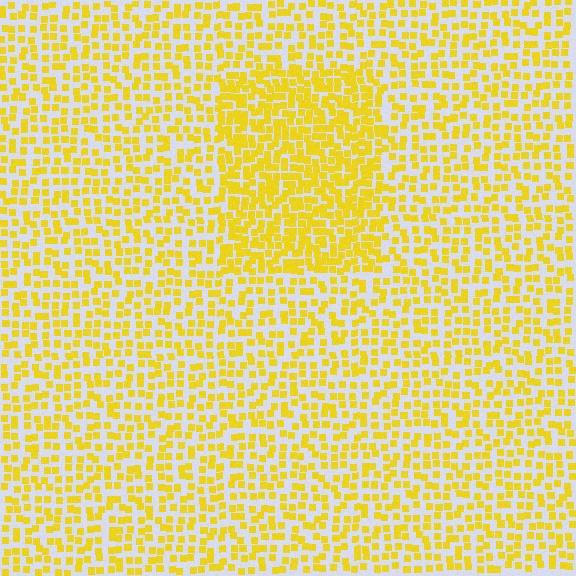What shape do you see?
I see a rectangle.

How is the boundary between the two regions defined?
The boundary is defined by a change in element density (approximately 1.7x ratio). All elements are the same color, size, and shape.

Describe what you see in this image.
The image contains small yellow elements arranged at two different densities. A rectangle-shaped region is visible where the elements are more densely packed than the surrounding area.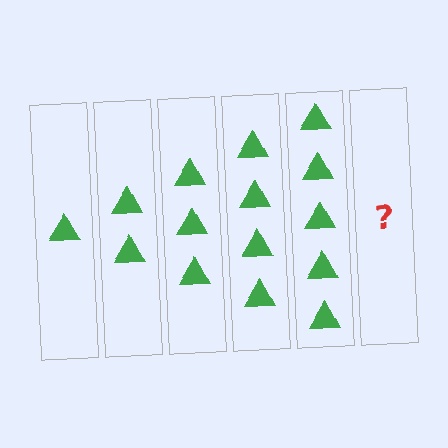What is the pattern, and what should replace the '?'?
The pattern is that each step adds one more triangle. The '?' should be 6 triangles.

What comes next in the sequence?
The next element should be 6 triangles.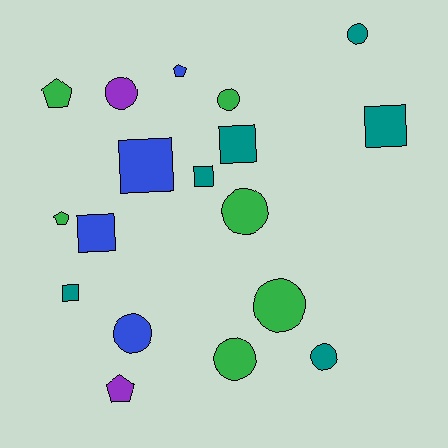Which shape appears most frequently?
Circle, with 8 objects.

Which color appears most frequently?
Teal, with 6 objects.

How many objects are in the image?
There are 18 objects.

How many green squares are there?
There are no green squares.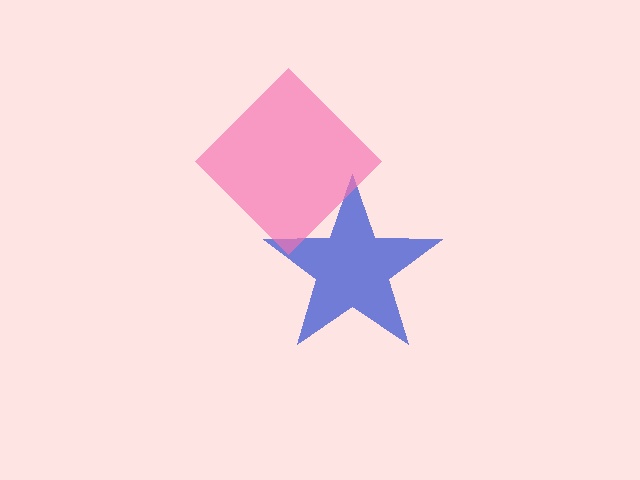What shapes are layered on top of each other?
The layered shapes are: a blue star, a pink diamond.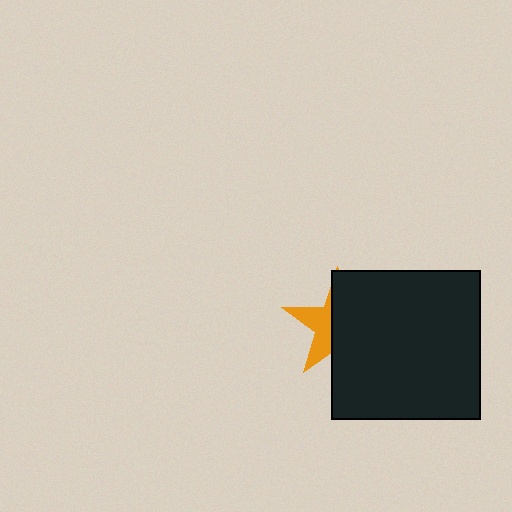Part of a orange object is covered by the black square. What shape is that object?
It is a star.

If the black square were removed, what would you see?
You would see the complete orange star.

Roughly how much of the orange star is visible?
A small part of it is visible (roughly 38%).